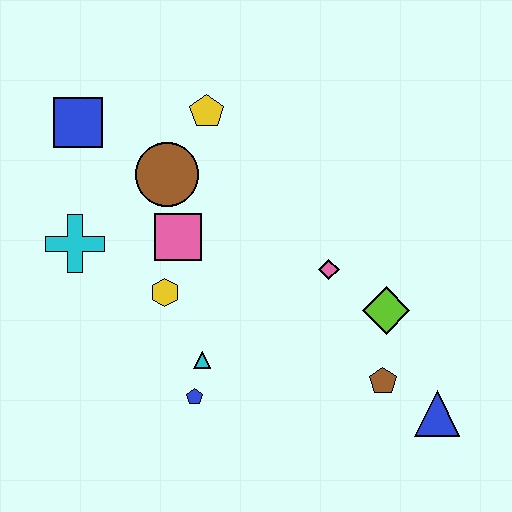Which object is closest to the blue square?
The brown circle is closest to the blue square.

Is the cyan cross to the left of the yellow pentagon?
Yes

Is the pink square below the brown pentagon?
No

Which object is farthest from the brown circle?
The blue triangle is farthest from the brown circle.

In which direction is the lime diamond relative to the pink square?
The lime diamond is to the right of the pink square.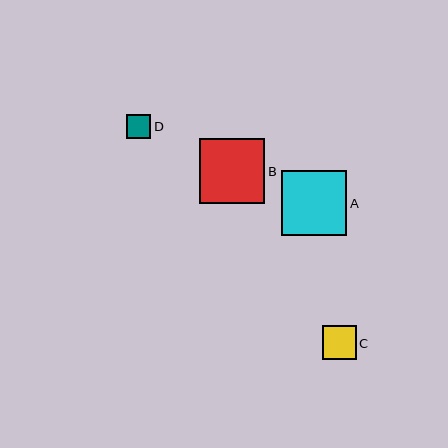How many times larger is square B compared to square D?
Square B is approximately 2.7 times the size of square D.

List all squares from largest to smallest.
From largest to smallest: B, A, C, D.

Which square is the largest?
Square B is the largest with a size of approximately 66 pixels.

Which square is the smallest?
Square D is the smallest with a size of approximately 24 pixels.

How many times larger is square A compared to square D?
Square A is approximately 2.7 times the size of square D.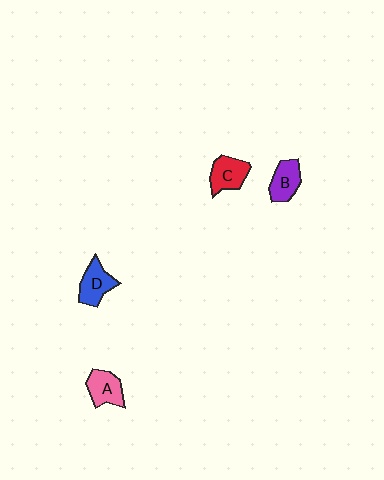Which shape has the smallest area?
Shape B (purple).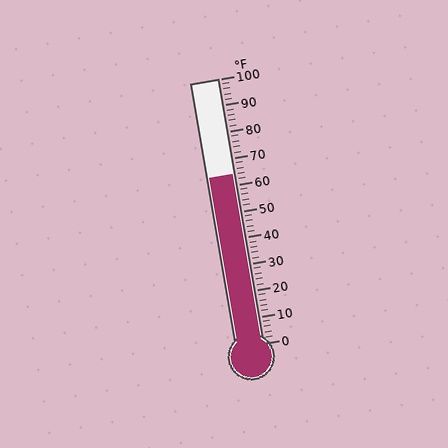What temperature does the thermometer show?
The thermometer shows approximately 64°F.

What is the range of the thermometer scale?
The thermometer scale ranges from 0°F to 100°F.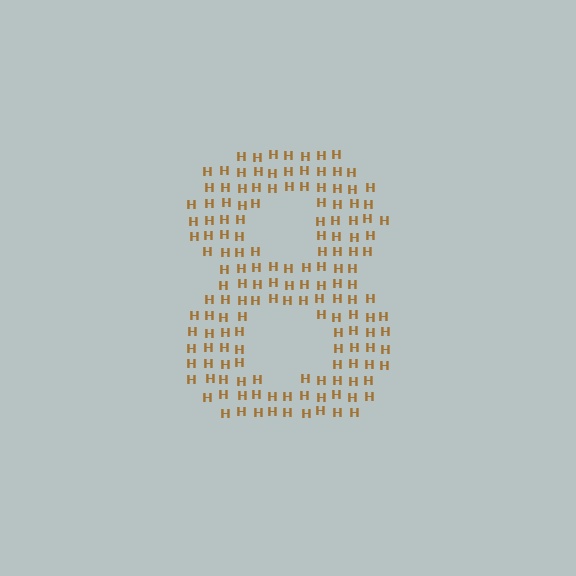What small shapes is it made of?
It is made of small letter H's.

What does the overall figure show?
The overall figure shows the digit 8.